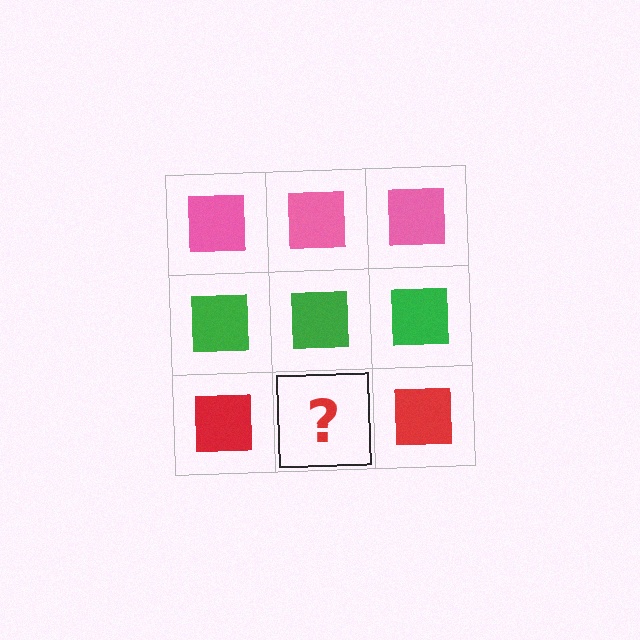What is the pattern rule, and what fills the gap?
The rule is that each row has a consistent color. The gap should be filled with a red square.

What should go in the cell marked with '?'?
The missing cell should contain a red square.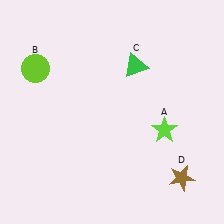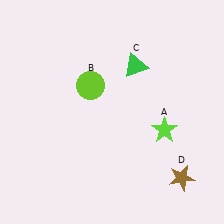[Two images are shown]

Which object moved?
The lime circle (B) moved right.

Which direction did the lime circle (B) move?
The lime circle (B) moved right.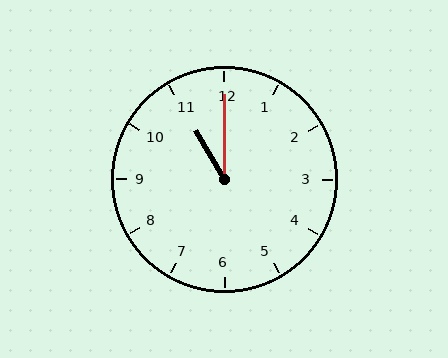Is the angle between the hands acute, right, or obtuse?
It is acute.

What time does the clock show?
11:00.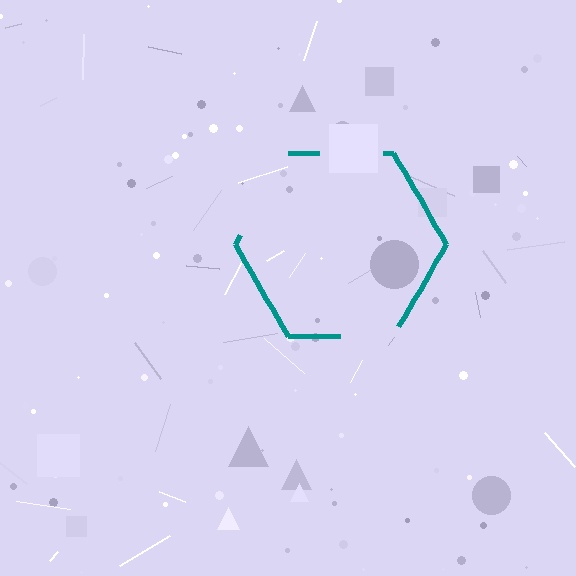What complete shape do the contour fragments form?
The contour fragments form a hexagon.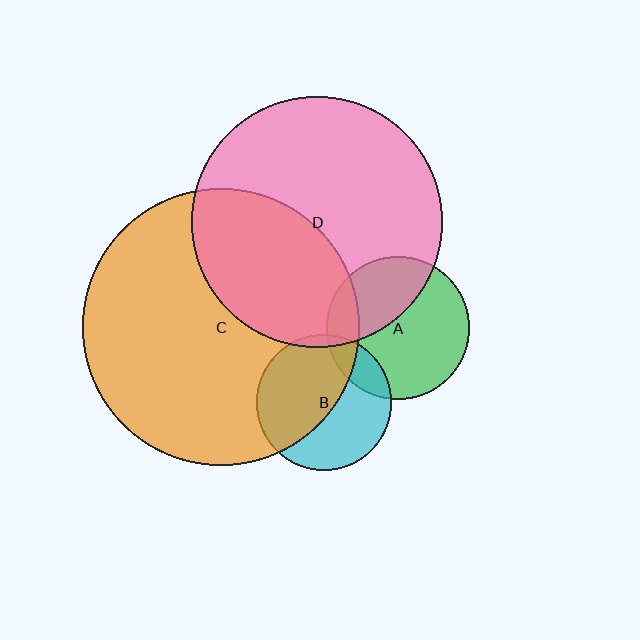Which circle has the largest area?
Circle C (orange).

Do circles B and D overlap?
Yes.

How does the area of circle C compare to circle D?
Approximately 1.2 times.